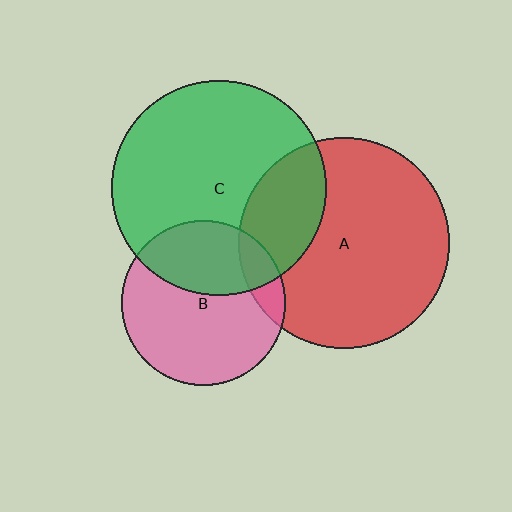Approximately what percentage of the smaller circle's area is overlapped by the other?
Approximately 25%.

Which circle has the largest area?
Circle C (green).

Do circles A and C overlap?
Yes.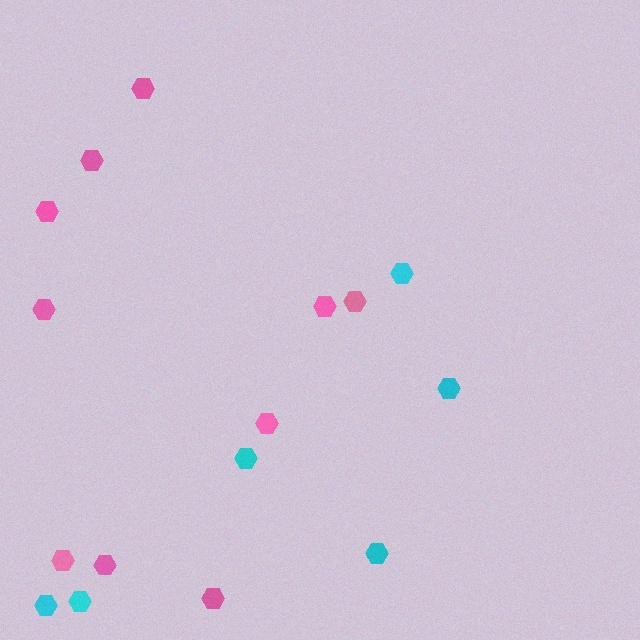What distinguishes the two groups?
There are 2 groups: one group of cyan hexagons (6) and one group of pink hexagons (10).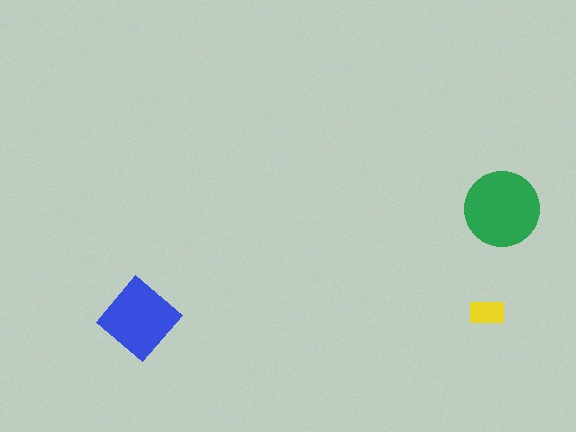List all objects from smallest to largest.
The yellow rectangle, the blue diamond, the green circle.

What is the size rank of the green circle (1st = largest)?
1st.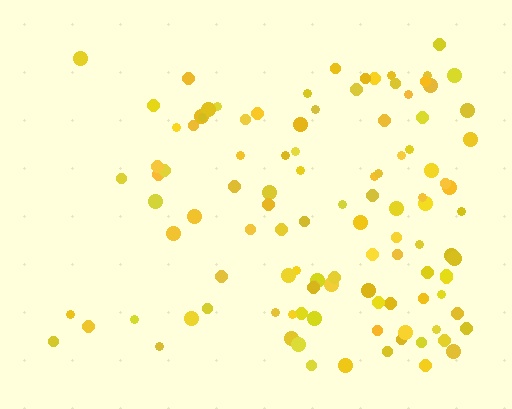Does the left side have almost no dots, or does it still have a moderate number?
Still a moderate number, just noticeably fewer than the right.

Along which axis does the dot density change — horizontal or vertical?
Horizontal.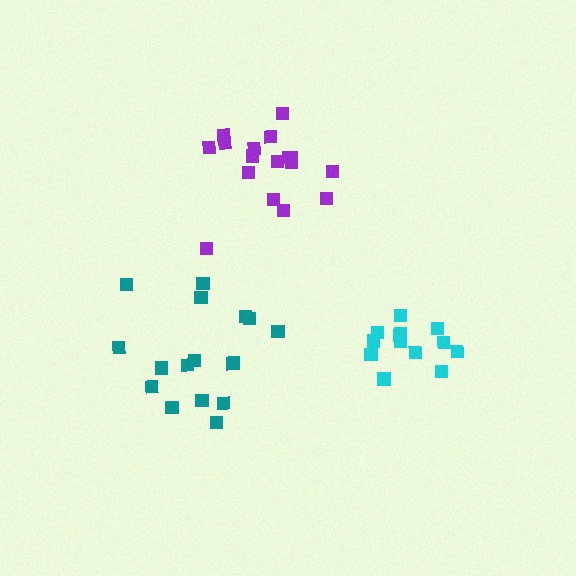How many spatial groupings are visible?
There are 3 spatial groupings.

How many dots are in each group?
Group 1: 16 dots, Group 2: 13 dots, Group 3: 17 dots (46 total).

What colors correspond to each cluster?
The clusters are colored: teal, cyan, purple.